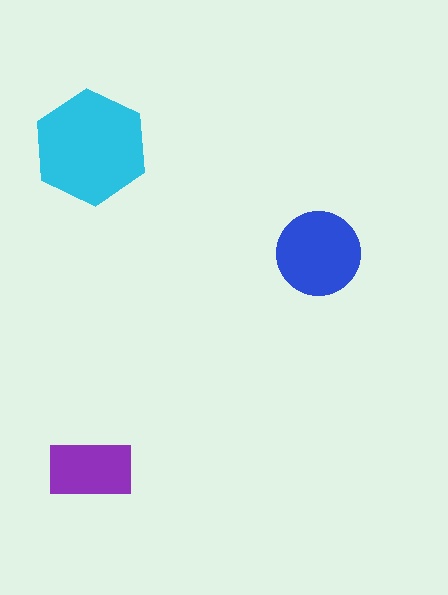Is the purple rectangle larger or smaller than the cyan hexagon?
Smaller.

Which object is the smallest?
The purple rectangle.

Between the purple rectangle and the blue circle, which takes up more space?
The blue circle.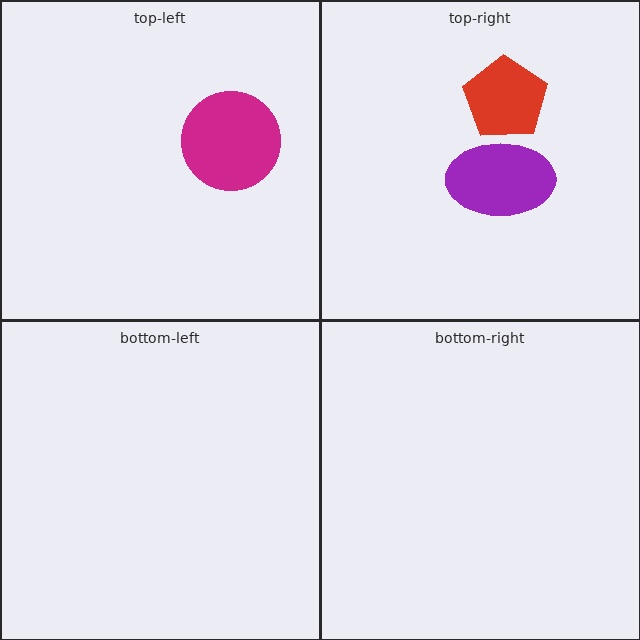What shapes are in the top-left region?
The magenta circle.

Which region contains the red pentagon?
The top-right region.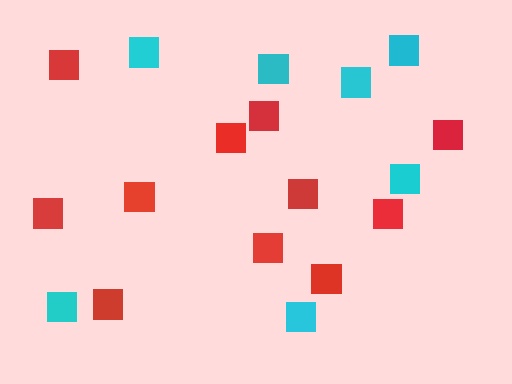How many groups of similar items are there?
There are 2 groups: one group of red squares (11) and one group of cyan squares (7).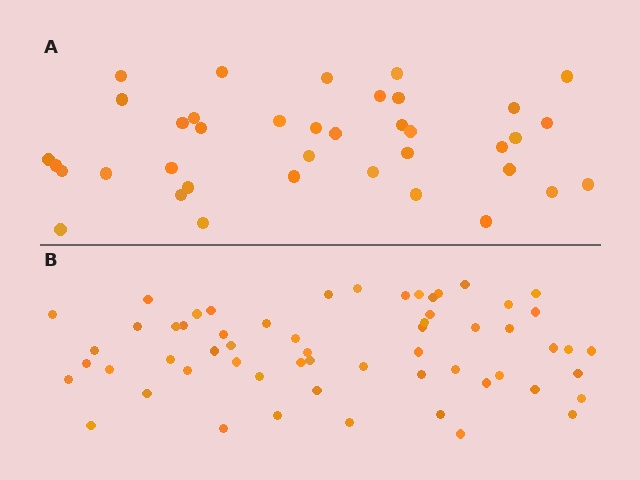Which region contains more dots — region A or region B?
Region B (the bottom region) has more dots.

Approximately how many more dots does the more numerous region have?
Region B has approximately 20 more dots than region A.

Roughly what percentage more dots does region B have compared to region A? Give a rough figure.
About 55% more.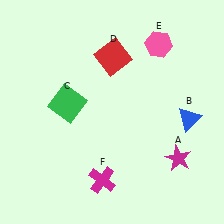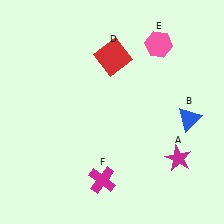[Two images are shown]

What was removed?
The green square (C) was removed in Image 2.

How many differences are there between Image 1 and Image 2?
There is 1 difference between the two images.